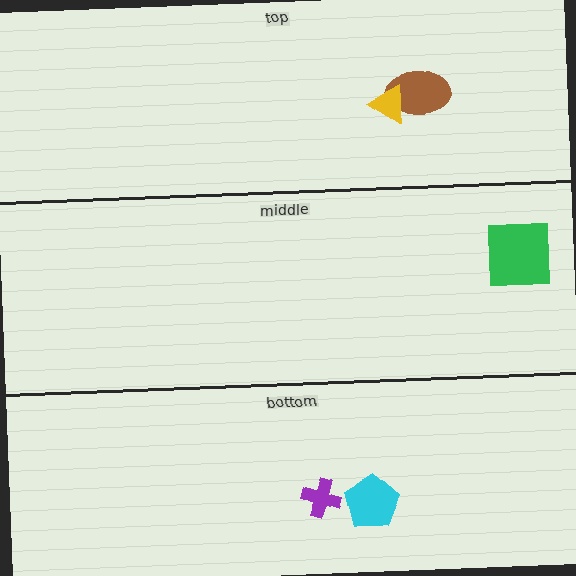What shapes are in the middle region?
The green square.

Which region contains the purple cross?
The bottom region.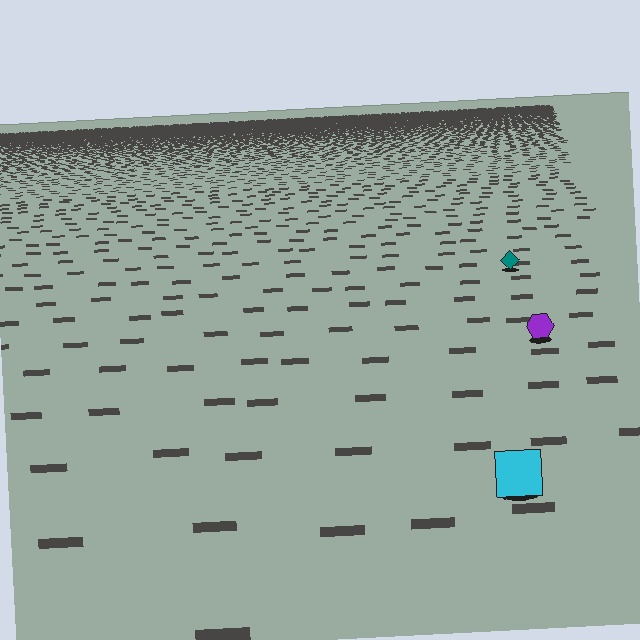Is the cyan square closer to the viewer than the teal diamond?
Yes. The cyan square is closer — you can tell from the texture gradient: the ground texture is coarser near it.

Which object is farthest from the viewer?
The teal diamond is farthest from the viewer. It appears smaller and the ground texture around it is denser.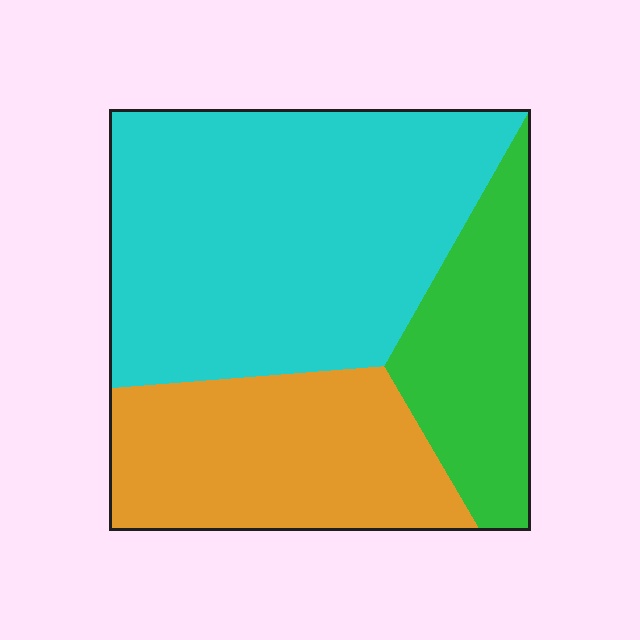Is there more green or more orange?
Orange.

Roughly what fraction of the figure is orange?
Orange takes up about one quarter (1/4) of the figure.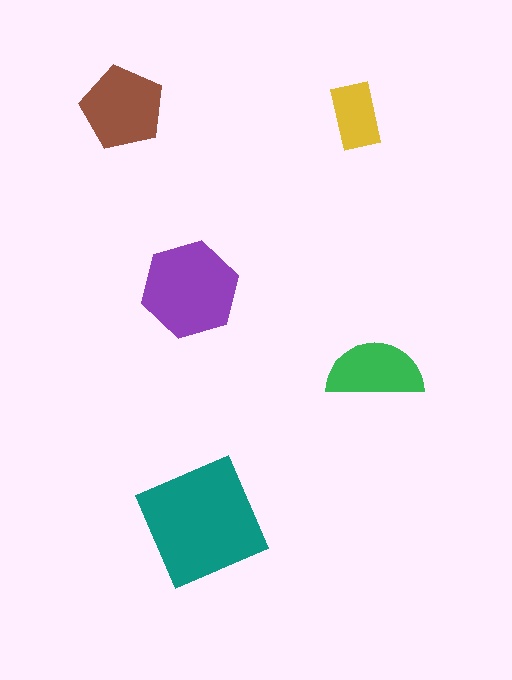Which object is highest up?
The brown pentagon is topmost.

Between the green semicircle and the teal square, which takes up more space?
The teal square.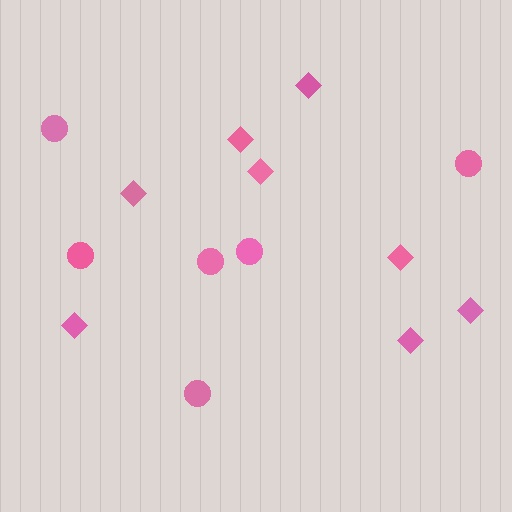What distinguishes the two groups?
There are 2 groups: one group of diamonds (8) and one group of circles (6).